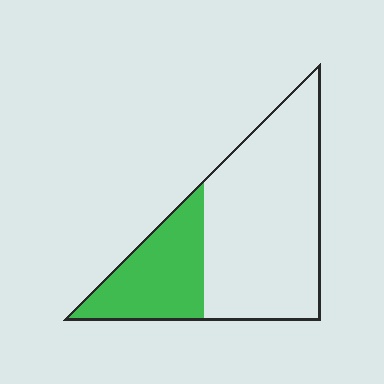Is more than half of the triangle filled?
No.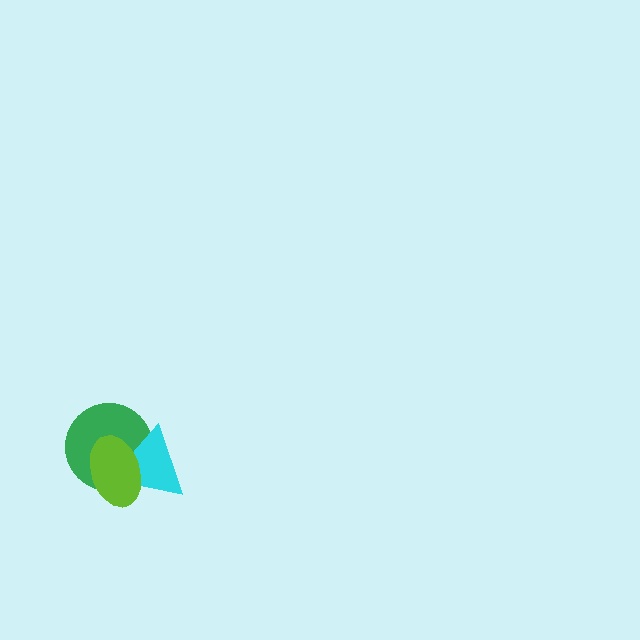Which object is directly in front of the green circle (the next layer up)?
The cyan triangle is directly in front of the green circle.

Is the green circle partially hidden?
Yes, it is partially covered by another shape.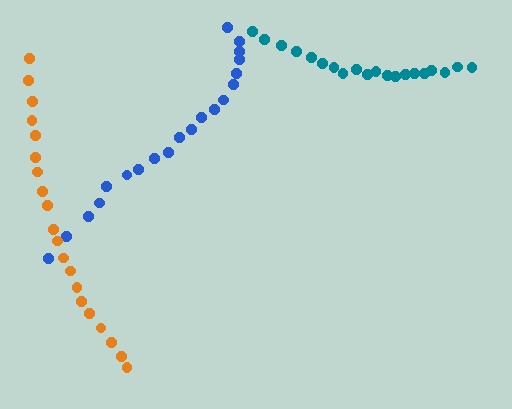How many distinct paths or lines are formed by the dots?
There are 3 distinct paths.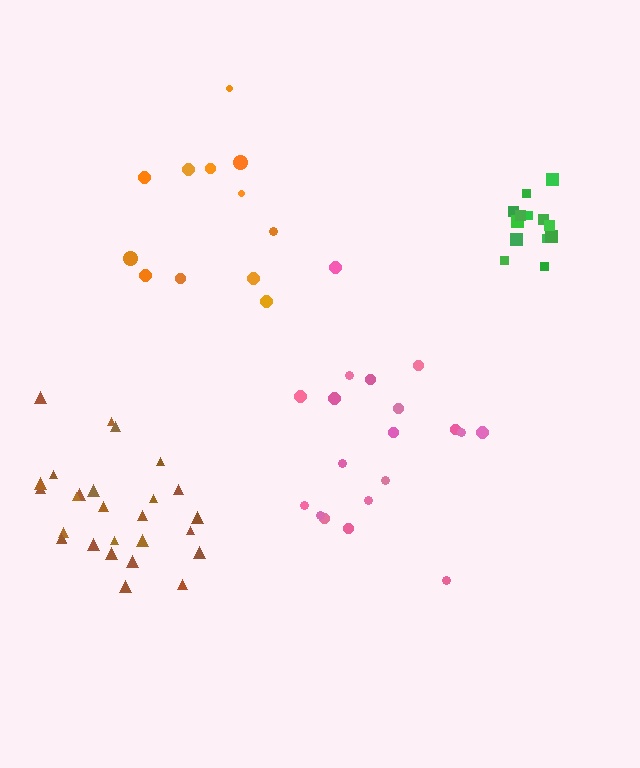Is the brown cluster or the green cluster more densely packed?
Green.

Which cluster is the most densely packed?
Green.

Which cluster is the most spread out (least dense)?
Orange.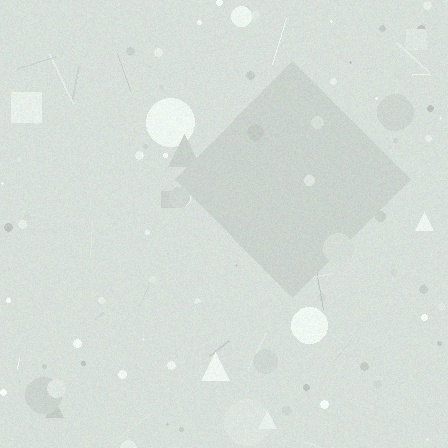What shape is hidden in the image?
A diamond is hidden in the image.